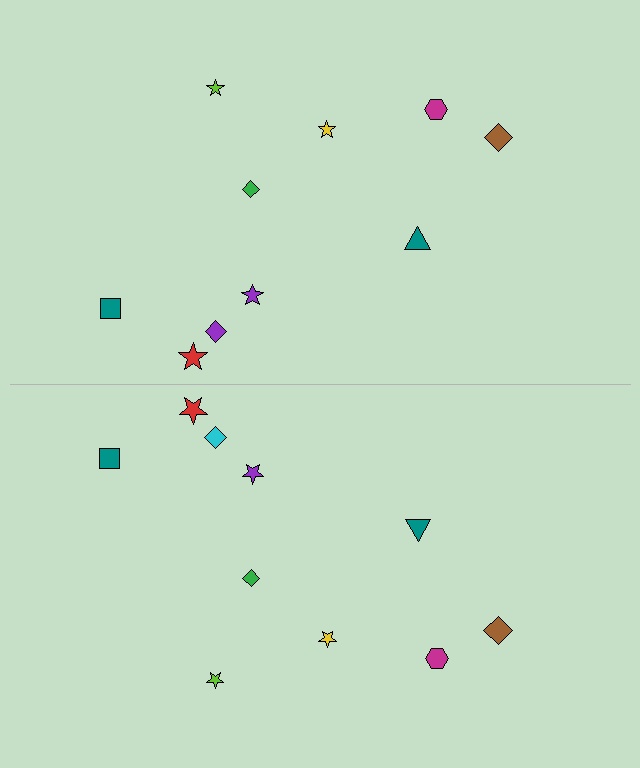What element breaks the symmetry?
The cyan diamond on the bottom side breaks the symmetry — its mirror counterpart is purple.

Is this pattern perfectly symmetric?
No, the pattern is not perfectly symmetric. The cyan diamond on the bottom side breaks the symmetry — its mirror counterpart is purple.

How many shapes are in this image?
There are 20 shapes in this image.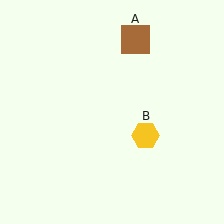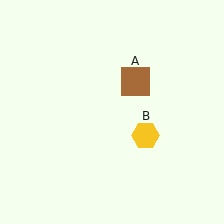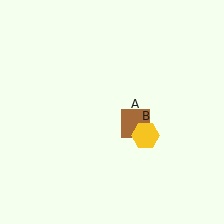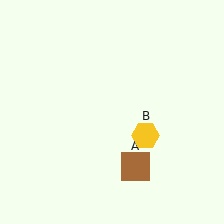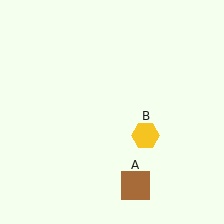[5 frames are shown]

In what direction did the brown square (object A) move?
The brown square (object A) moved down.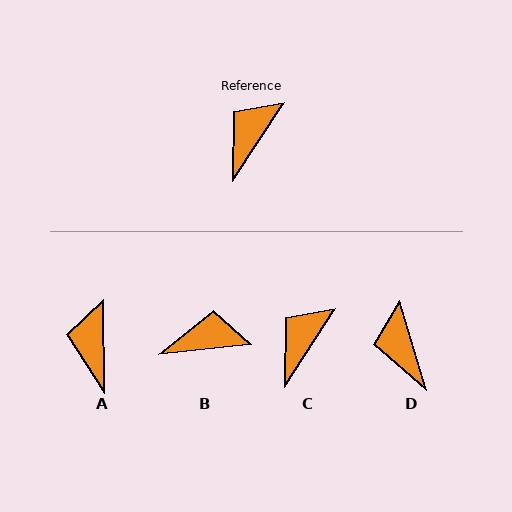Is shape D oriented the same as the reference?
No, it is off by about 50 degrees.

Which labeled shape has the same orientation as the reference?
C.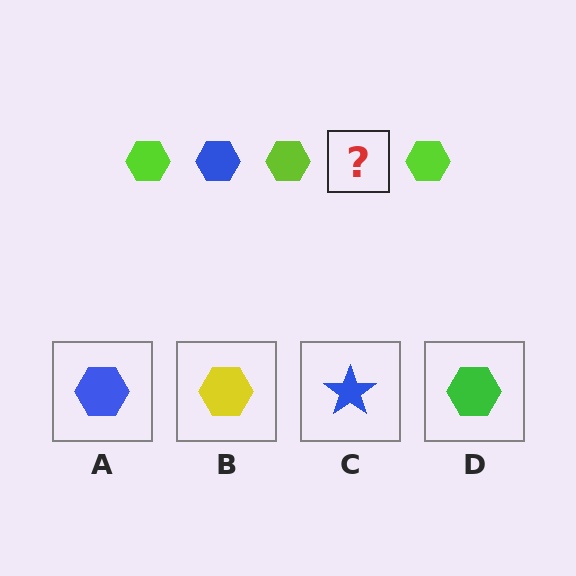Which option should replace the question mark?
Option A.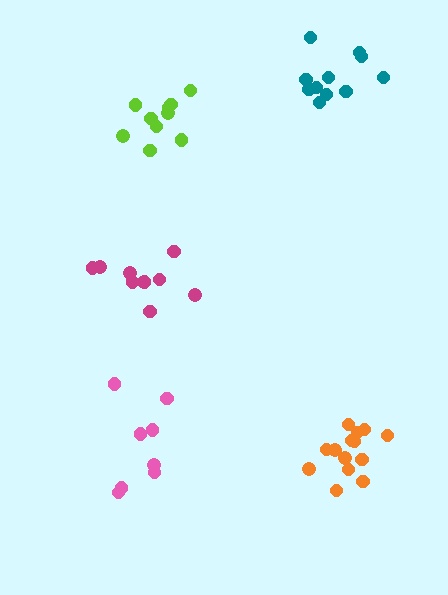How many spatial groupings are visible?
There are 5 spatial groupings.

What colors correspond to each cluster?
The clusters are colored: teal, orange, magenta, lime, pink.